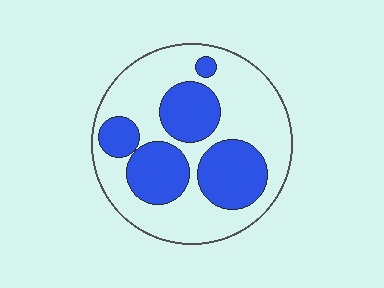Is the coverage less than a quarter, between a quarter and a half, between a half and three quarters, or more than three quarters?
Between a quarter and a half.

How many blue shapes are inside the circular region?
5.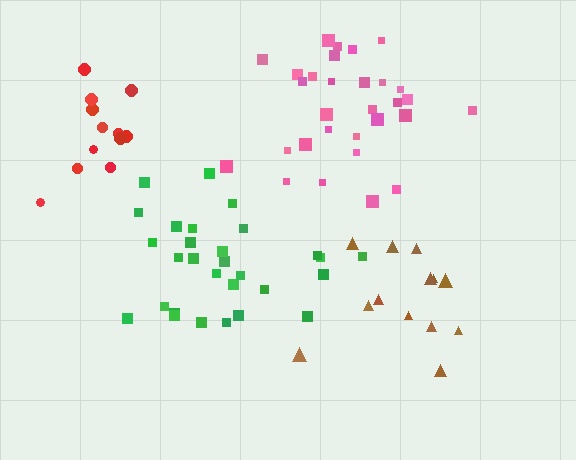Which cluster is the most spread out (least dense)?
Brown.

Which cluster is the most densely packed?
Red.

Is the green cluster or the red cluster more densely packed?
Red.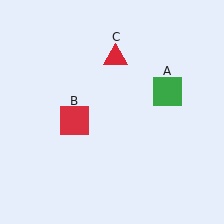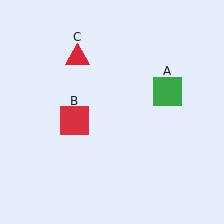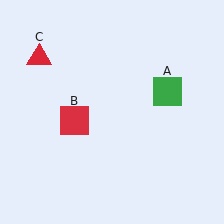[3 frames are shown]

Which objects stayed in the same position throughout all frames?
Green square (object A) and red square (object B) remained stationary.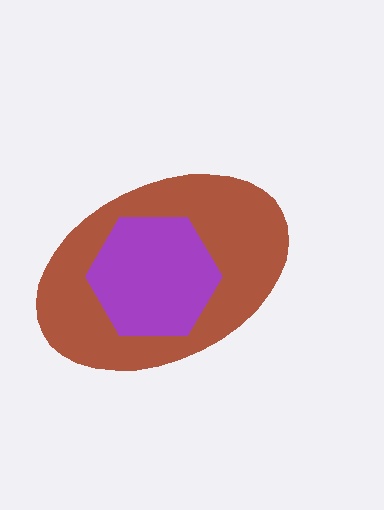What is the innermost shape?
The purple hexagon.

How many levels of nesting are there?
2.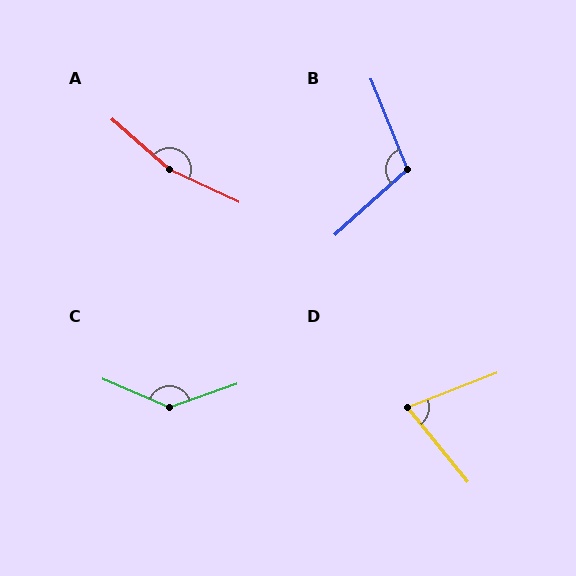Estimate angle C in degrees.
Approximately 138 degrees.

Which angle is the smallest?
D, at approximately 72 degrees.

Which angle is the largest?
A, at approximately 164 degrees.